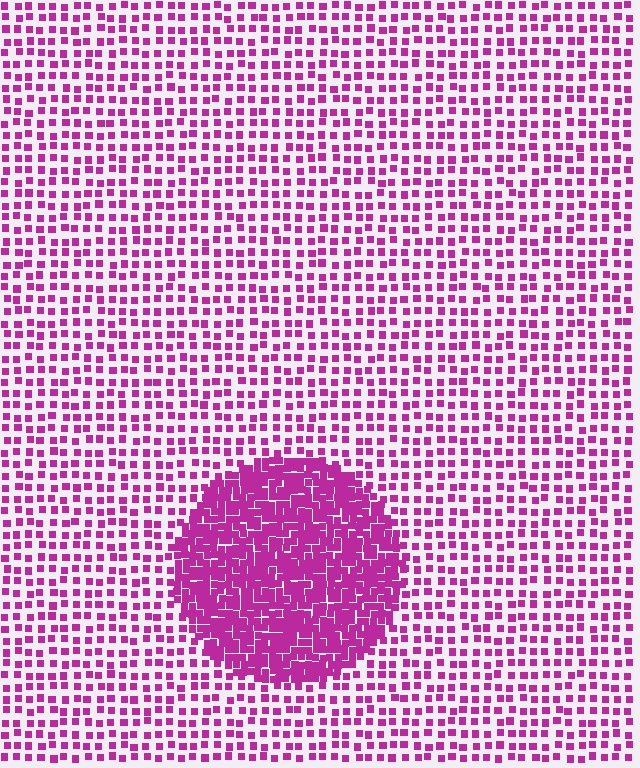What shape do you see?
I see a circle.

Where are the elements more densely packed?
The elements are more densely packed inside the circle boundary.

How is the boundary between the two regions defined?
The boundary is defined by a change in element density (approximately 2.6x ratio). All elements are the same color, size, and shape.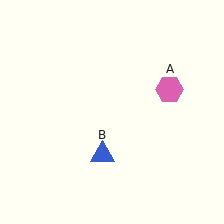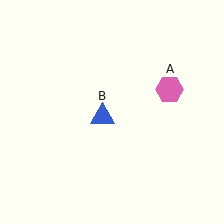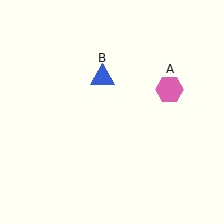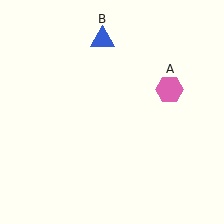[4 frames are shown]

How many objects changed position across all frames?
1 object changed position: blue triangle (object B).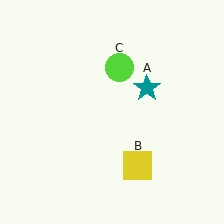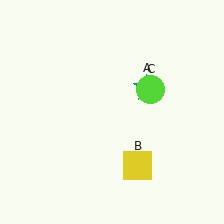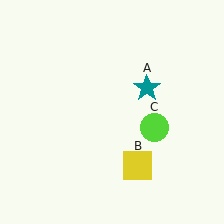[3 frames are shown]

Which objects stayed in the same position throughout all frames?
Teal star (object A) and yellow square (object B) remained stationary.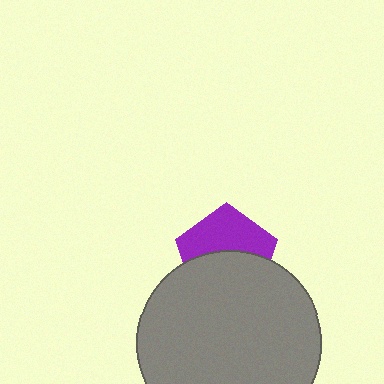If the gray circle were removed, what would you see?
You would see the complete purple pentagon.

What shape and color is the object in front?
The object in front is a gray circle.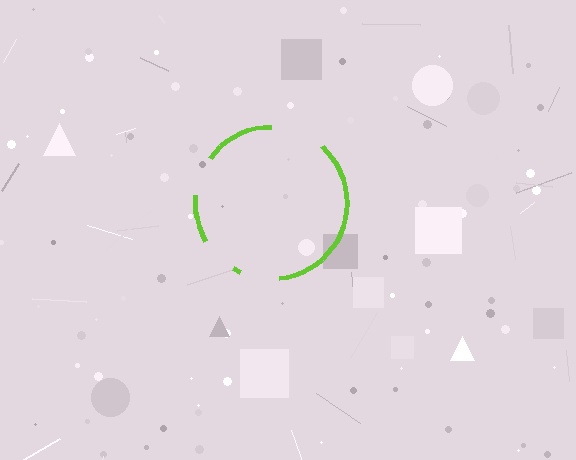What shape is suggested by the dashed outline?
The dashed outline suggests a circle.